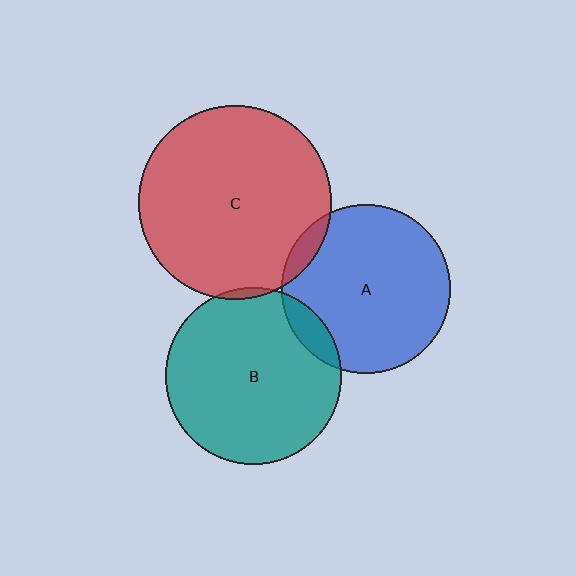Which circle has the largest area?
Circle C (red).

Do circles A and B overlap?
Yes.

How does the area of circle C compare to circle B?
Approximately 1.2 times.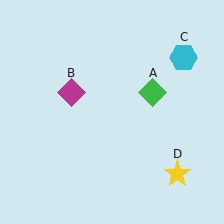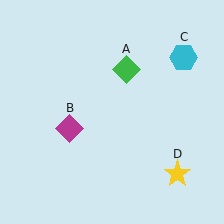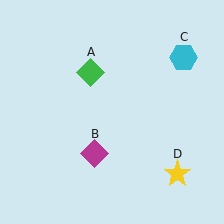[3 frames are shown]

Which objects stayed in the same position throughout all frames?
Cyan hexagon (object C) and yellow star (object D) remained stationary.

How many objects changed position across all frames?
2 objects changed position: green diamond (object A), magenta diamond (object B).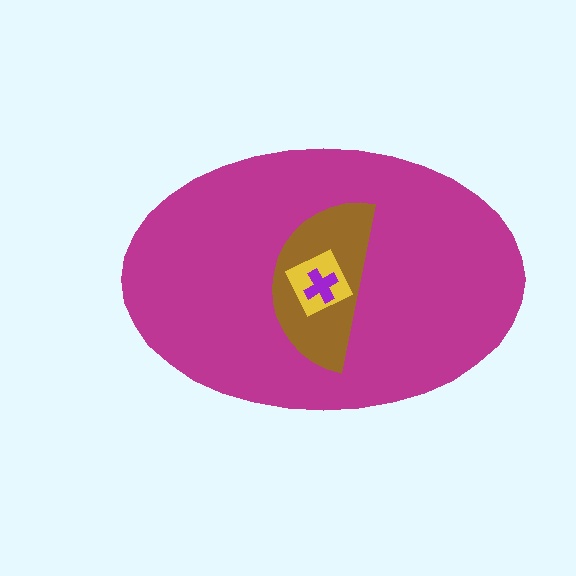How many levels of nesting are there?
4.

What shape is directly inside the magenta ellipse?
The brown semicircle.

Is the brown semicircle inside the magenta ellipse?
Yes.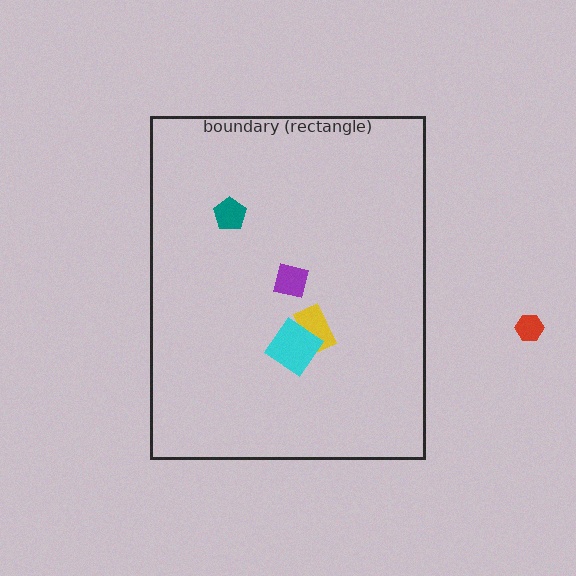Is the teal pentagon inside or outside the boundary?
Inside.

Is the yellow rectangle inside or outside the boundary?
Inside.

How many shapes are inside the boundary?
4 inside, 1 outside.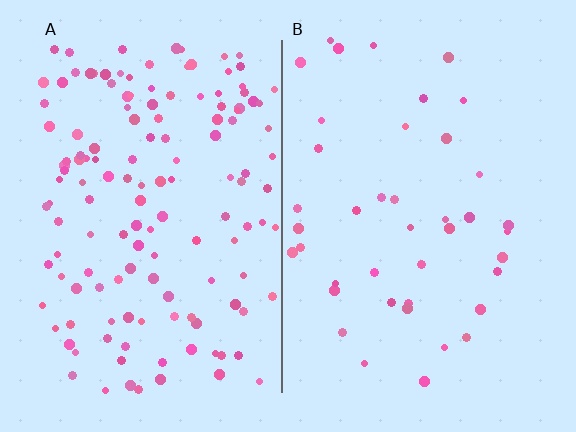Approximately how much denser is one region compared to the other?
Approximately 3.4× — region A over region B.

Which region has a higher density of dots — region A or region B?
A (the left).